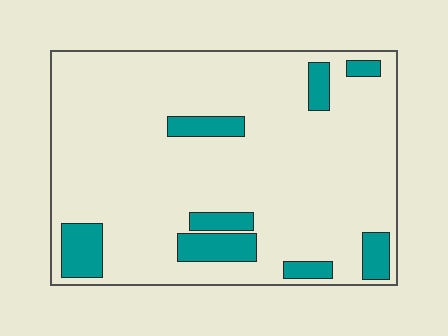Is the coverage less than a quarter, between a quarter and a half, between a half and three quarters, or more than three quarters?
Less than a quarter.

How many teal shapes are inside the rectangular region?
8.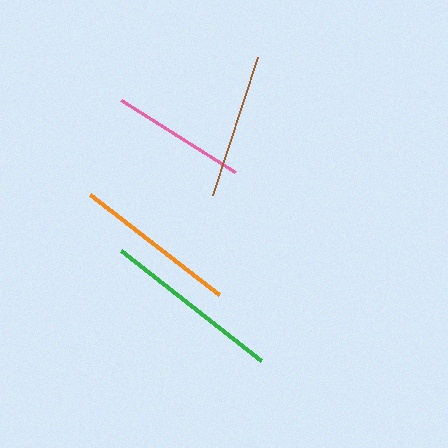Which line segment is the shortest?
The pink line is the shortest at approximately 134 pixels.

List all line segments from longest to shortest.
From longest to shortest: green, orange, brown, pink.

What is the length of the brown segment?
The brown segment is approximately 145 pixels long.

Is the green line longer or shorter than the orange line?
The green line is longer than the orange line.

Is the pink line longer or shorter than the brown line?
The brown line is longer than the pink line.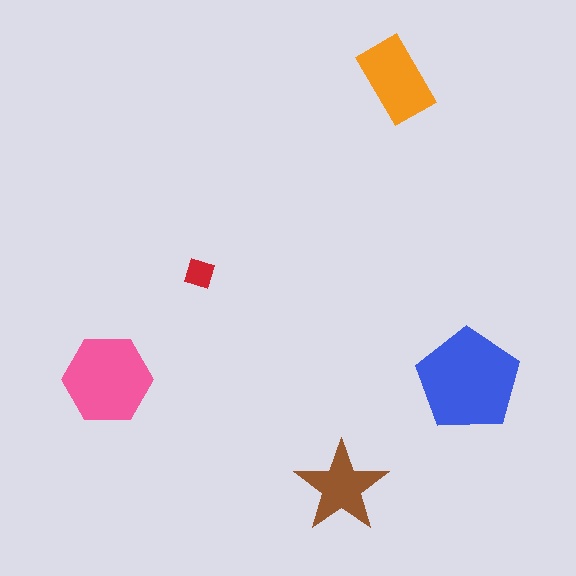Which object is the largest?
The blue pentagon.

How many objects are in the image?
There are 5 objects in the image.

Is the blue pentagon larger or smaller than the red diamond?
Larger.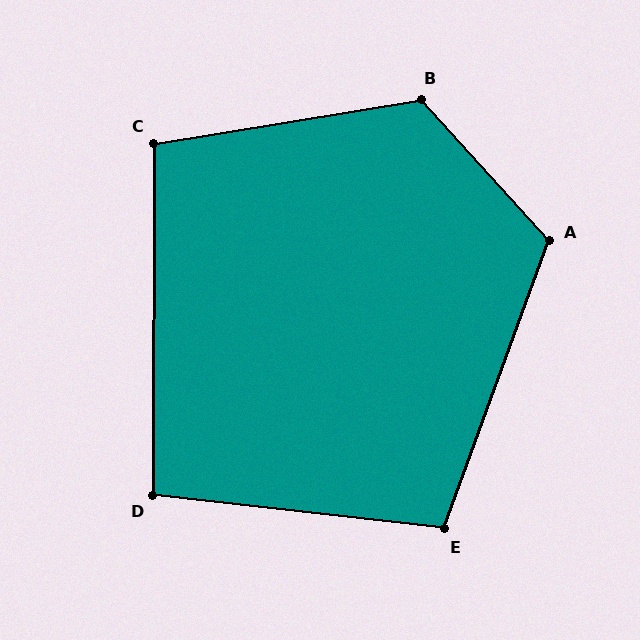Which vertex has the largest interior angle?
B, at approximately 123 degrees.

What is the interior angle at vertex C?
Approximately 100 degrees (obtuse).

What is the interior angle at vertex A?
Approximately 118 degrees (obtuse).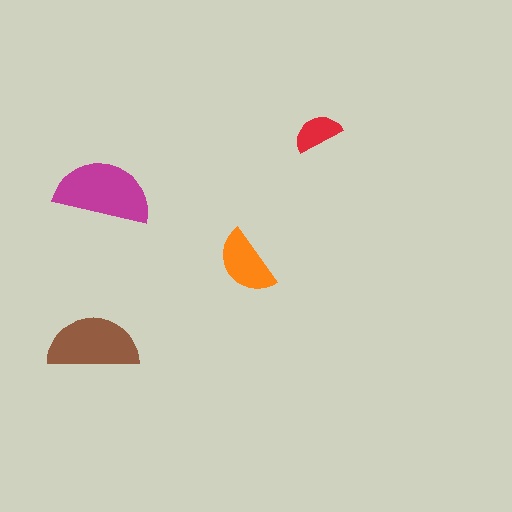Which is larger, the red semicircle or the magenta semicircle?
The magenta one.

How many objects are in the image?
There are 4 objects in the image.